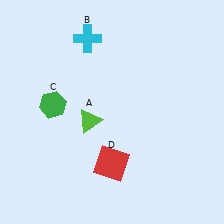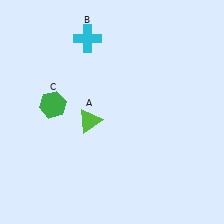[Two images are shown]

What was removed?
The red square (D) was removed in Image 2.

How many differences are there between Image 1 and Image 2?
There is 1 difference between the two images.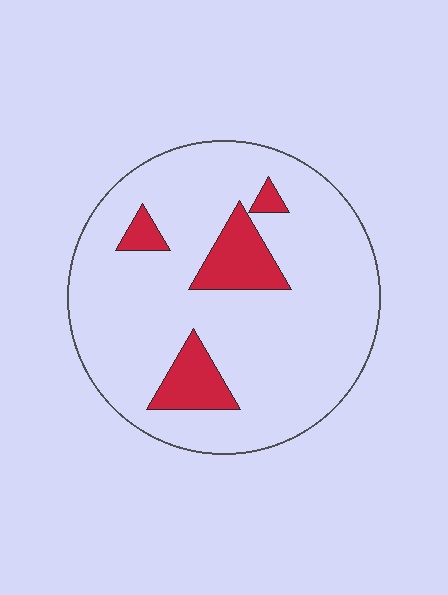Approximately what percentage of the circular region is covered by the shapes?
Approximately 15%.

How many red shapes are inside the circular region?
4.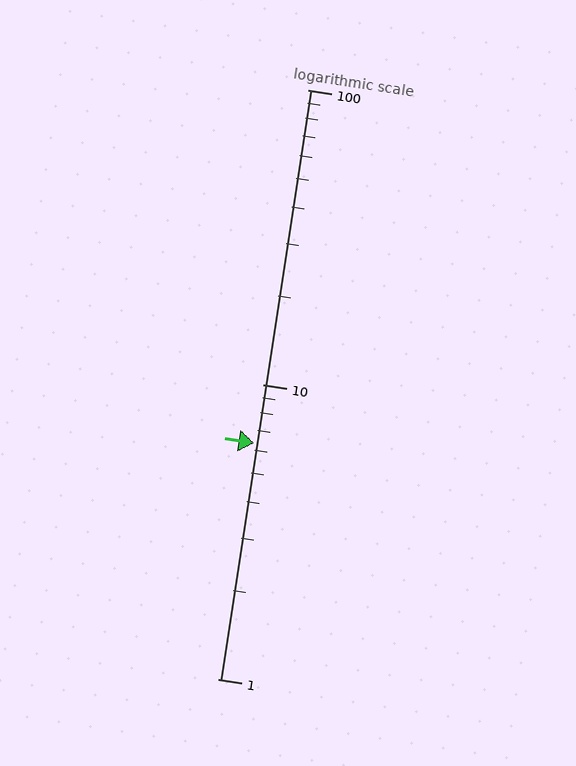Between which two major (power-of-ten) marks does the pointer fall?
The pointer is between 1 and 10.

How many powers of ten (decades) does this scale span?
The scale spans 2 decades, from 1 to 100.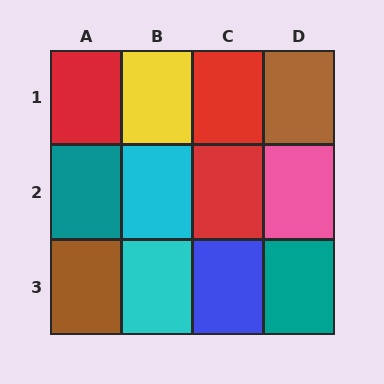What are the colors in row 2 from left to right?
Teal, cyan, red, pink.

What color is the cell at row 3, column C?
Blue.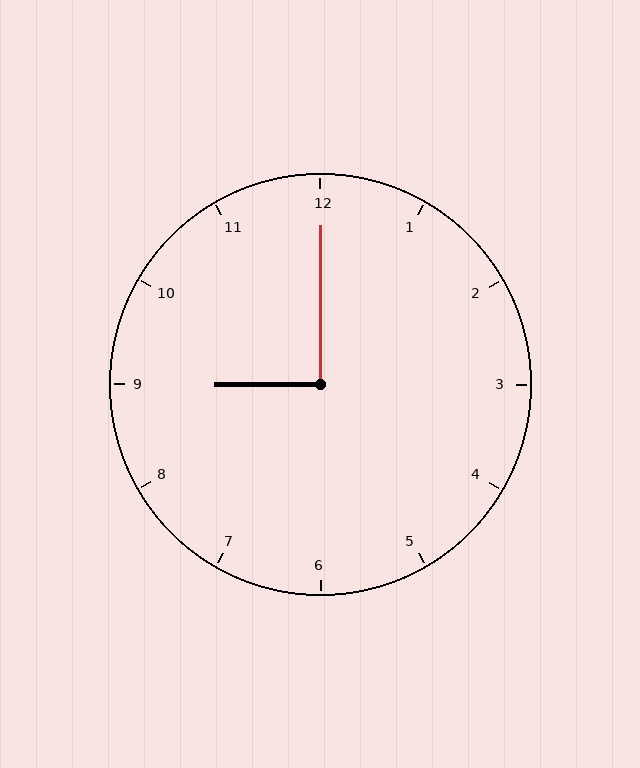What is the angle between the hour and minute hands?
Approximately 90 degrees.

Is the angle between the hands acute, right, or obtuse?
It is right.